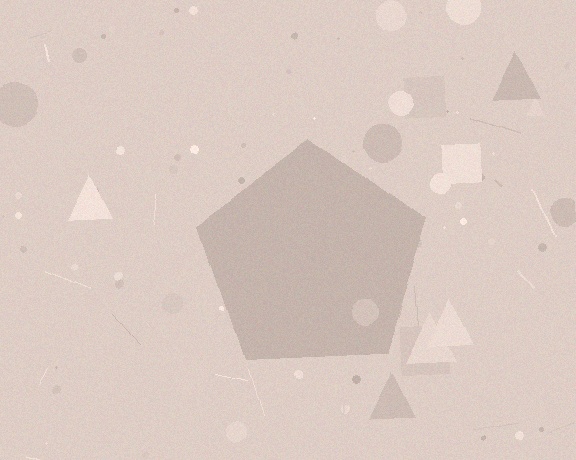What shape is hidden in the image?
A pentagon is hidden in the image.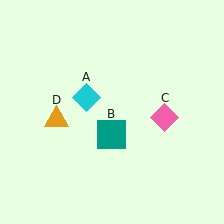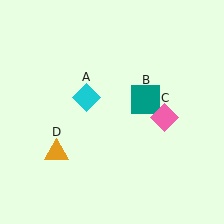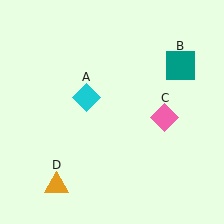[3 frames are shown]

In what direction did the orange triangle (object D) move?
The orange triangle (object D) moved down.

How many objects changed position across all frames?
2 objects changed position: teal square (object B), orange triangle (object D).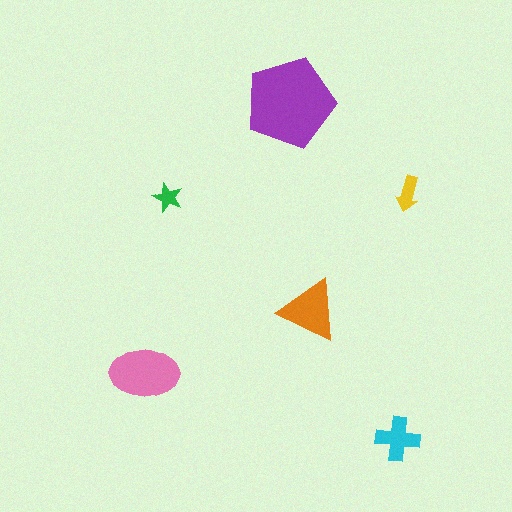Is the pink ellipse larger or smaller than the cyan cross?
Larger.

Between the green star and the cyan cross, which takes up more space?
The cyan cross.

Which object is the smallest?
The green star.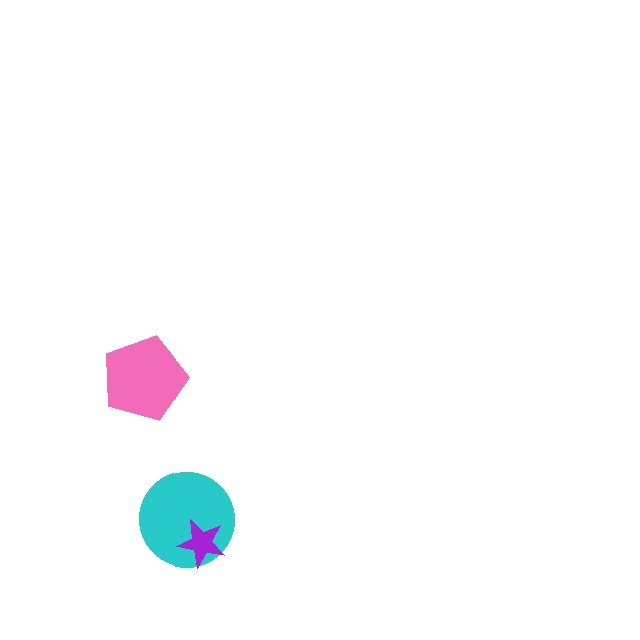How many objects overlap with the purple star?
1 object overlaps with the purple star.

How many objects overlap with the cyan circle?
1 object overlaps with the cyan circle.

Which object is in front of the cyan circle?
The purple star is in front of the cyan circle.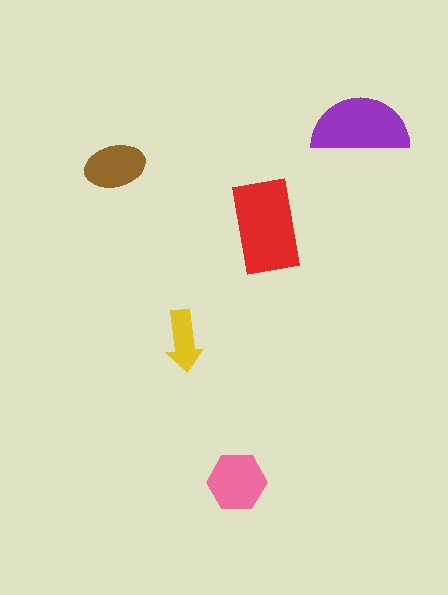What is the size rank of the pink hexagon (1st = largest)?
3rd.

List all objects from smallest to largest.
The yellow arrow, the brown ellipse, the pink hexagon, the purple semicircle, the red rectangle.